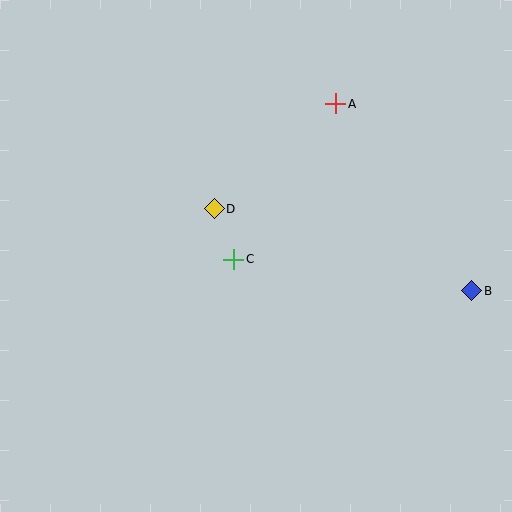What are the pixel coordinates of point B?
Point B is at (472, 291).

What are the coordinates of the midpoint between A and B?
The midpoint between A and B is at (404, 197).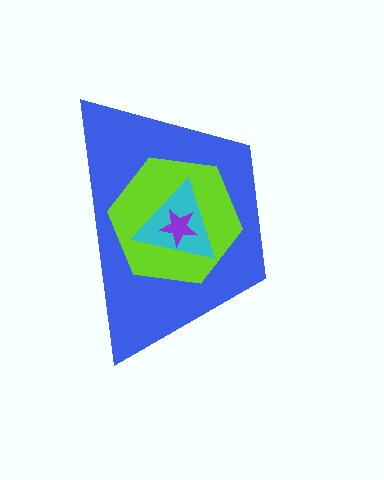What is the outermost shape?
The blue trapezoid.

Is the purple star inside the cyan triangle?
Yes.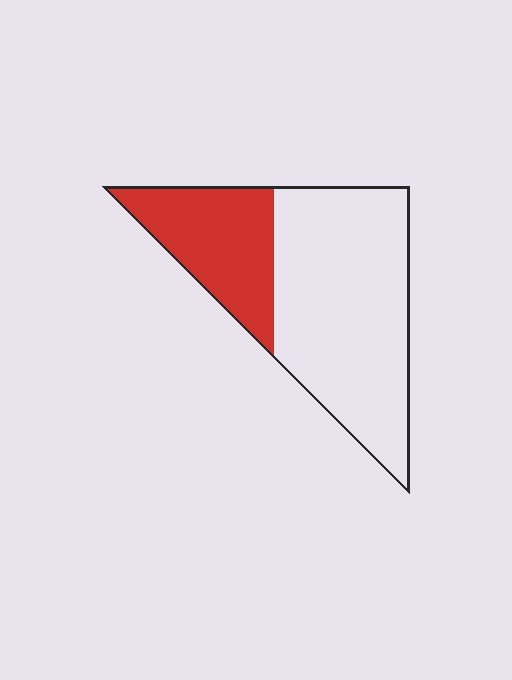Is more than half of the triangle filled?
No.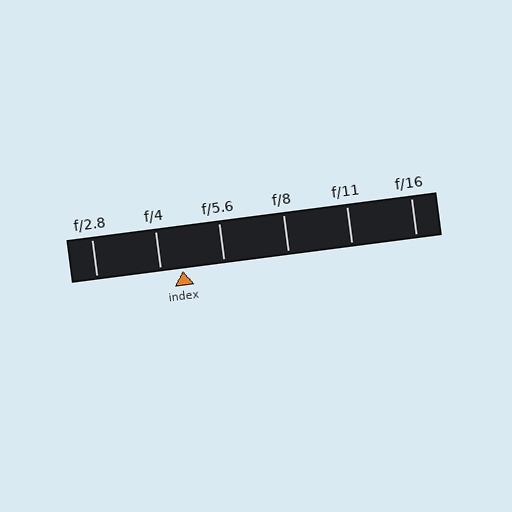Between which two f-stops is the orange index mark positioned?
The index mark is between f/4 and f/5.6.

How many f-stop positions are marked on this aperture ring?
There are 6 f-stop positions marked.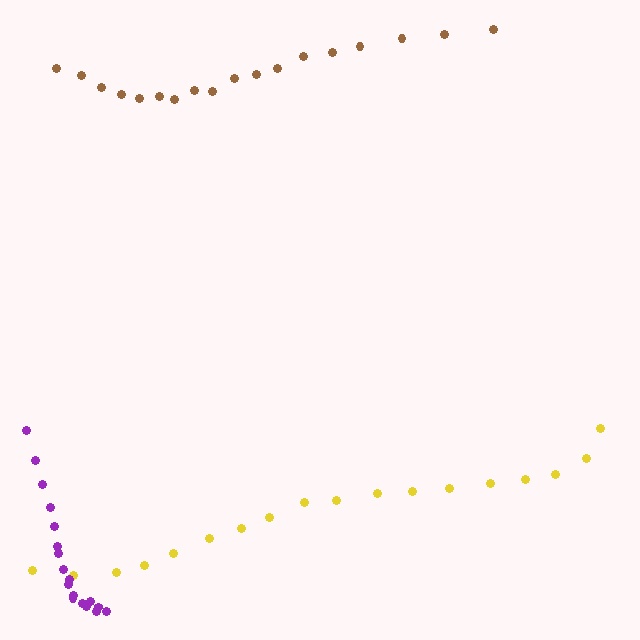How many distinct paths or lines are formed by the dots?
There are 3 distinct paths.